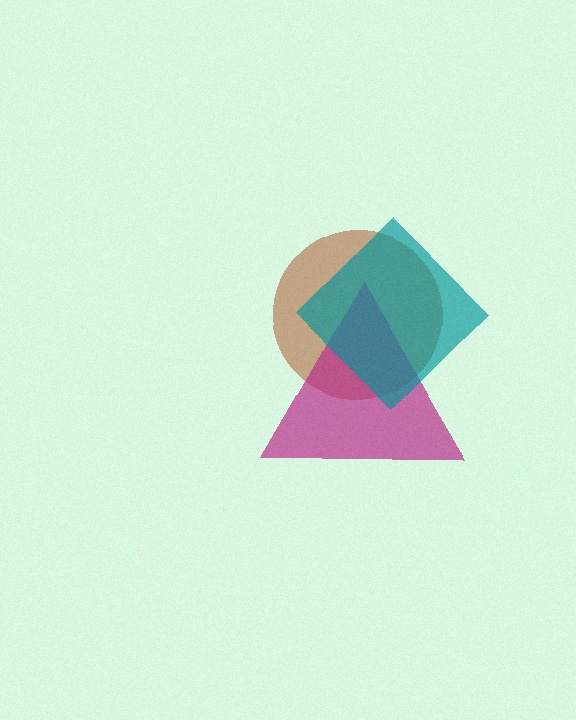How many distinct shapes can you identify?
There are 3 distinct shapes: a brown circle, a magenta triangle, a teal diamond.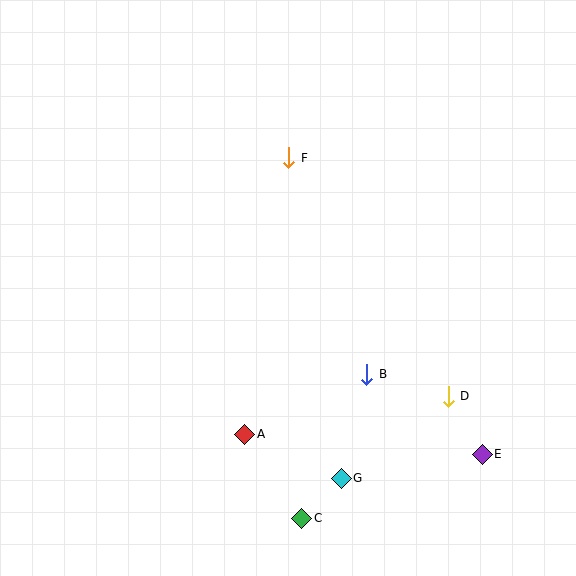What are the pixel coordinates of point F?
Point F is at (289, 158).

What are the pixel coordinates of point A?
Point A is at (245, 434).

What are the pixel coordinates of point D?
Point D is at (448, 396).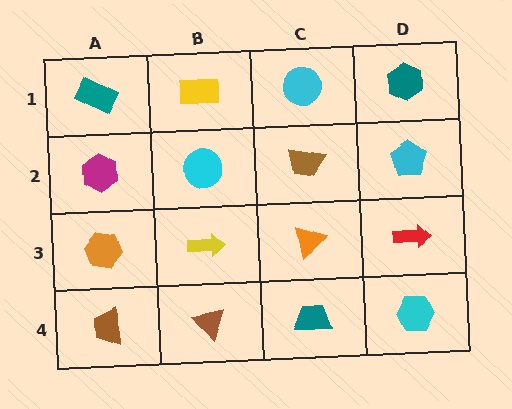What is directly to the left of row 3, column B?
An orange hexagon.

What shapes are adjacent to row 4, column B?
A yellow arrow (row 3, column B), a brown trapezoid (row 4, column A), a teal trapezoid (row 4, column C).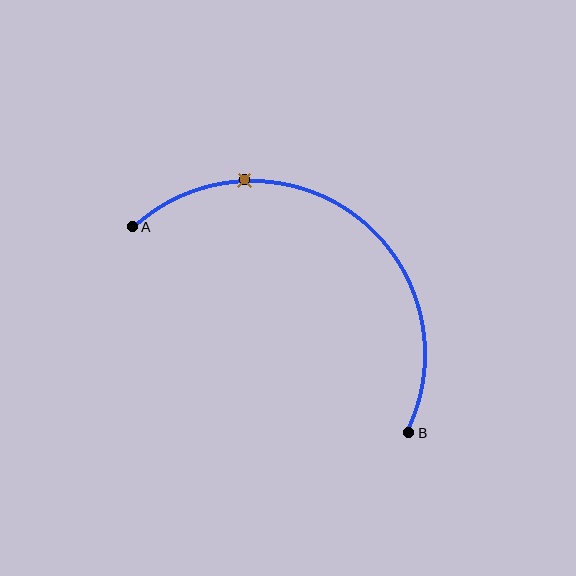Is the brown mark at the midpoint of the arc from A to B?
No. The brown mark lies on the arc but is closer to endpoint A. The arc midpoint would be at the point on the curve equidistant along the arc from both A and B.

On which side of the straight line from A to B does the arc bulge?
The arc bulges above and to the right of the straight line connecting A and B.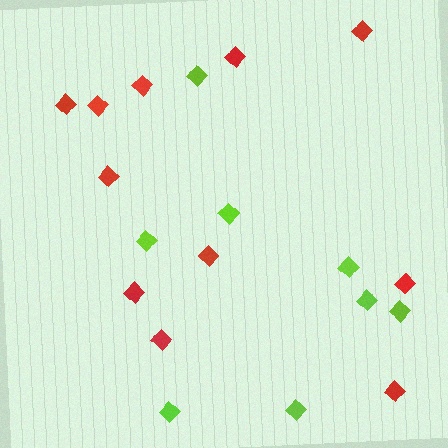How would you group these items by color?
There are 2 groups: one group of red diamonds (11) and one group of lime diamonds (8).